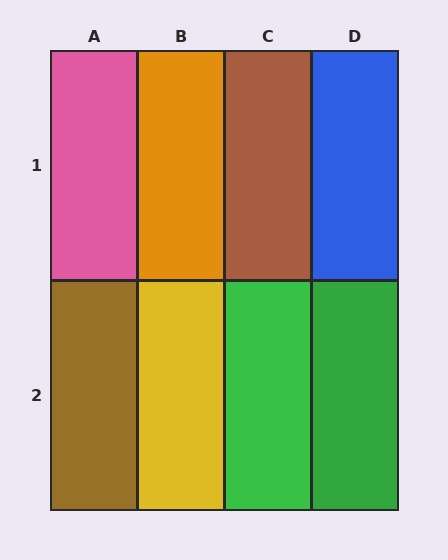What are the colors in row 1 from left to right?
Pink, orange, brown, blue.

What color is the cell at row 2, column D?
Green.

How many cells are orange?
1 cell is orange.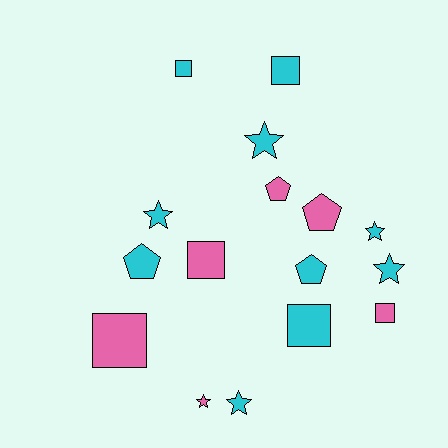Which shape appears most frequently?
Square, with 6 objects.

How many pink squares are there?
There are 3 pink squares.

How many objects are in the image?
There are 16 objects.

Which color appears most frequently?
Cyan, with 10 objects.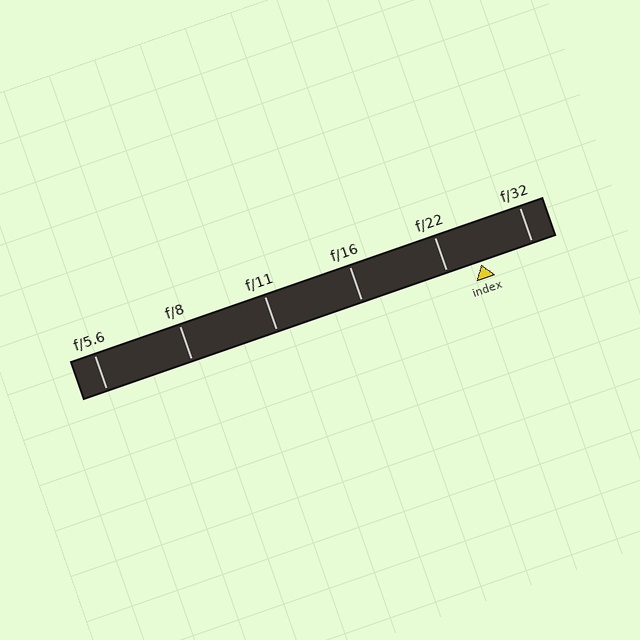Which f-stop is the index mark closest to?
The index mark is closest to f/22.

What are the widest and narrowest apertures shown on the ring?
The widest aperture shown is f/5.6 and the narrowest is f/32.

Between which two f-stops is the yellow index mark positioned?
The index mark is between f/22 and f/32.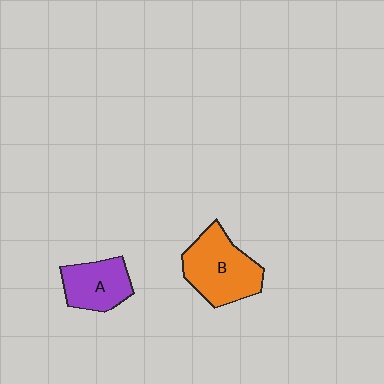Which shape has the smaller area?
Shape A (purple).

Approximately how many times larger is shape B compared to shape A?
Approximately 1.5 times.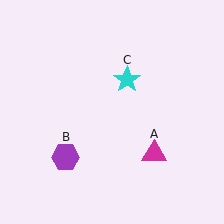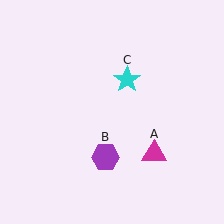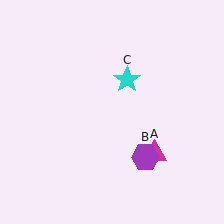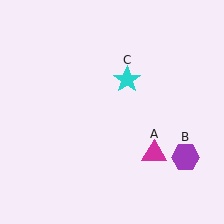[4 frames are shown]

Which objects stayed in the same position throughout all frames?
Magenta triangle (object A) and cyan star (object C) remained stationary.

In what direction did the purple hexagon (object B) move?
The purple hexagon (object B) moved right.